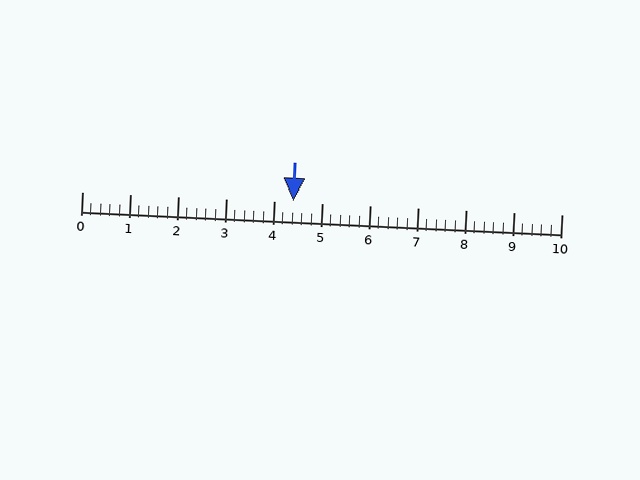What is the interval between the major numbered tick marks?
The major tick marks are spaced 1 units apart.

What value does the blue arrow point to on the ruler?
The blue arrow points to approximately 4.4.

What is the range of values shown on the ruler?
The ruler shows values from 0 to 10.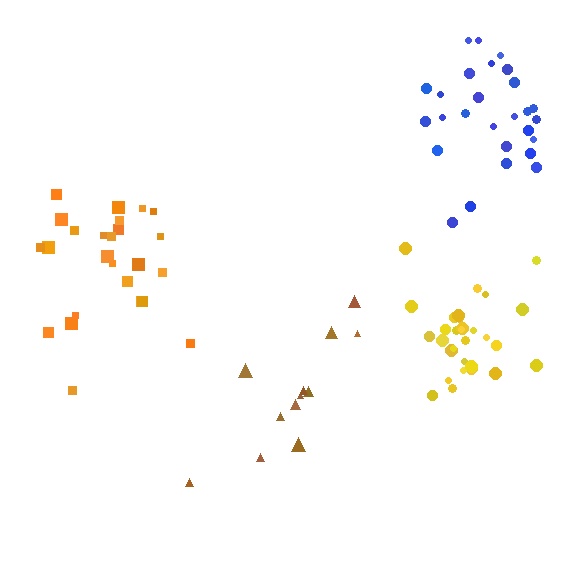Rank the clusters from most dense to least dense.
yellow, blue, orange, brown.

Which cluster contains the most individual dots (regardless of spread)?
Yellow (31).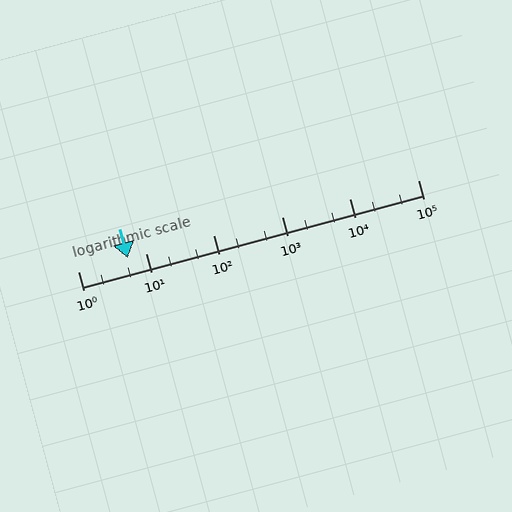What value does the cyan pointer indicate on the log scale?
The pointer indicates approximately 5.4.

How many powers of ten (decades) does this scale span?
The scale spans 5 decades, from 1 to 100000.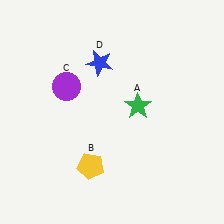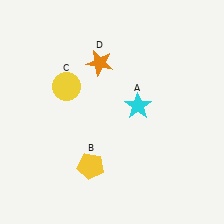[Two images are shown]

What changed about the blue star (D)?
In Image 1, D is blue. In Image 2, it changed to orange.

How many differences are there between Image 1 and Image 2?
There are 3 differences between the two images.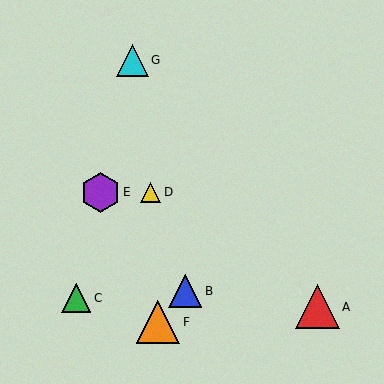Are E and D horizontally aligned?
Yes, both are at y≈192.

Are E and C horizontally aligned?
No, E is at y≈192 and C is at y≈298.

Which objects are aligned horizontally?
Objects D, E are aligned horizontally.